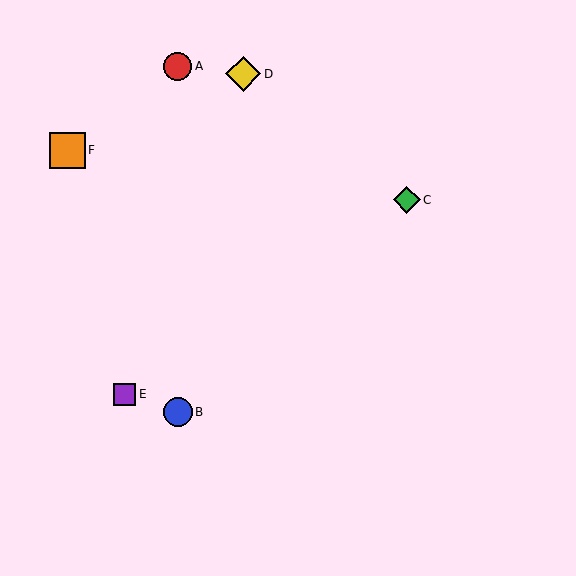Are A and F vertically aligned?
No, A is at x≈178 and F is at x≈67.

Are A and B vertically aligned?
Yes, both are at x≈178.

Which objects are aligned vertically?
Objects A, B are aligned vertically.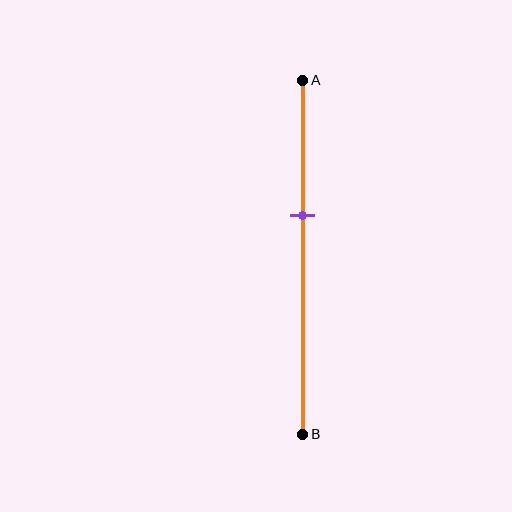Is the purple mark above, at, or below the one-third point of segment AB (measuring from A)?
The purple mark is below the one-third point of segment AB.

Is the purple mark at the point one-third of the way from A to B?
No, the mark is at about 40% from A, not at the 33% one-third point.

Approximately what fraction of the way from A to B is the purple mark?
The purple mark is approximately 40% of the way from A to B.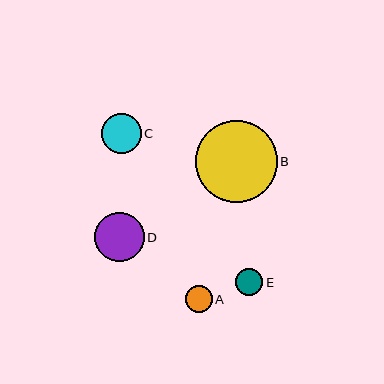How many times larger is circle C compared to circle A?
Circle C is approximately 1.5 times the size of circle A.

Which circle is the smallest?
Circle E is the smallest with a size of approximately 27 pixels.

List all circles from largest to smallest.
From largest to smallest: B, D, C, A, E.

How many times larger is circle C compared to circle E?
Circle C is approximately 1.5 times the size of circle E.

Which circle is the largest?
Circle B is the largest with a size of approximately 82 pixels.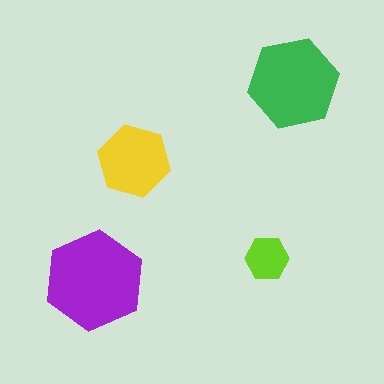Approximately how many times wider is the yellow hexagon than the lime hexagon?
About 1.5 times wider.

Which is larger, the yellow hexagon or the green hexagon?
The green one.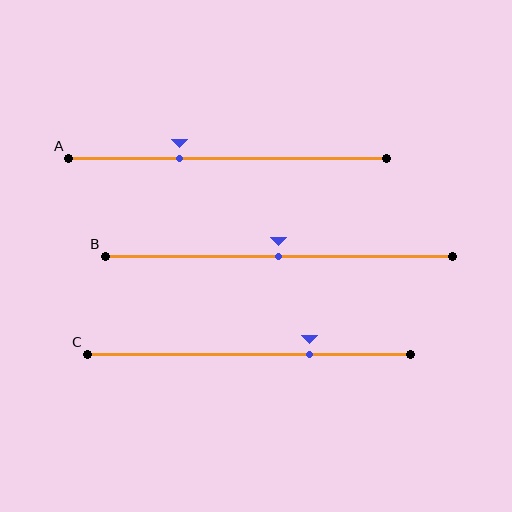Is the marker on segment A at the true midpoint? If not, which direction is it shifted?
No, the marker on segment A is shifted to the left by about 15% of the segment length.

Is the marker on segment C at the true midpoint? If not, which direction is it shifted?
No, the marker on segment C is shifted to the right by about 19% of the segment length.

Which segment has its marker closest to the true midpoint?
Segment B has its marker closest to the true midpoint.